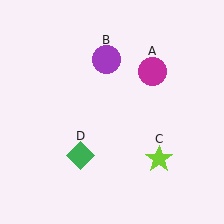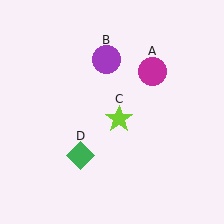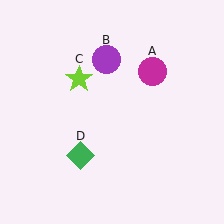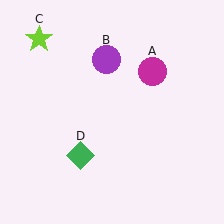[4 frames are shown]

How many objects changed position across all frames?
1 object changed position: lime star (object C).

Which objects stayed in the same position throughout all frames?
Magenta circle (object A) and purple circle (object B) and green diamond (object D) remained stationary.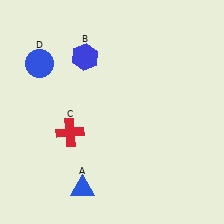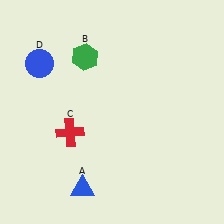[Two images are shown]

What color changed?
The hexagon (B) changed from blue in Image 1 to green in Image 2.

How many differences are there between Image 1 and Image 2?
There is 1 difference between the two images.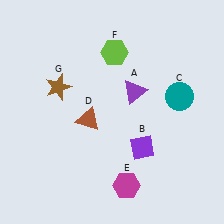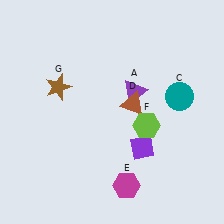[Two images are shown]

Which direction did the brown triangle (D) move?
The brown triangle (D) moved right.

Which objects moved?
The objects that moved are: the brown triangle (D), the lime hexagon (F).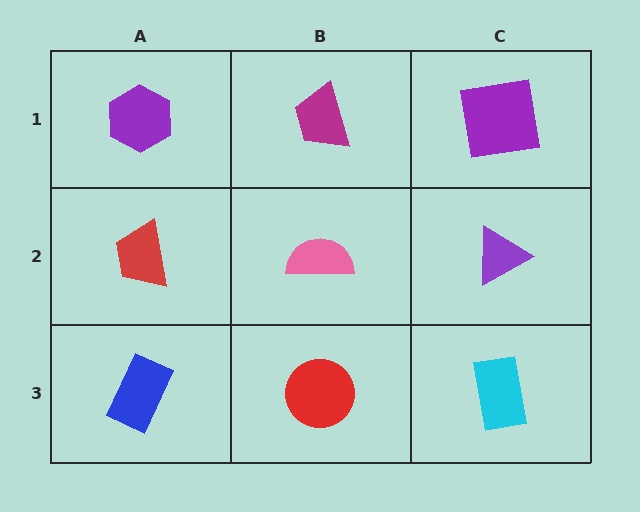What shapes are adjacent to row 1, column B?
A pink semicircle (row 2, column B), a purple hexagon (row 1, column A), a purple square (row 1, column C).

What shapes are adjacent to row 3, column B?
A pink semicircle (row 2, column B), a blue rectangle (row 3, column A), a cyan rectangle (row 3, column C).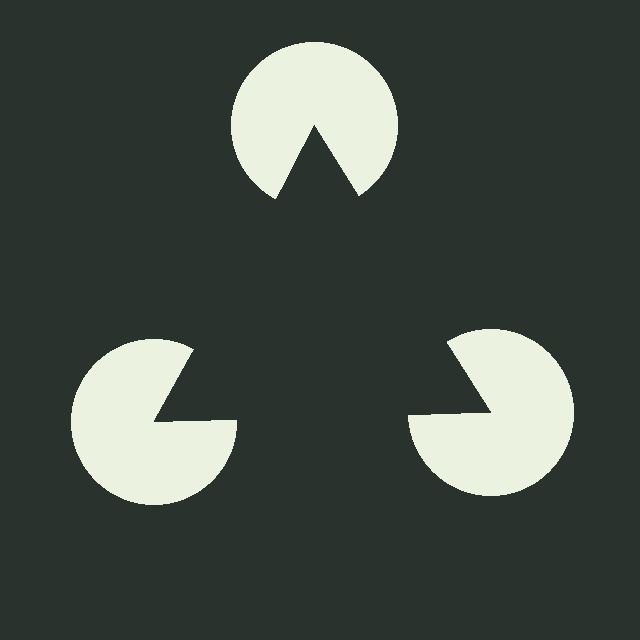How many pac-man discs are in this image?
There are 3 — one at each vertex of the illusory triangle.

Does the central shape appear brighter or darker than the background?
It typically appears slightly darker than the background, even though no actual brightness change is drawn.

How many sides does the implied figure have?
3 sides.